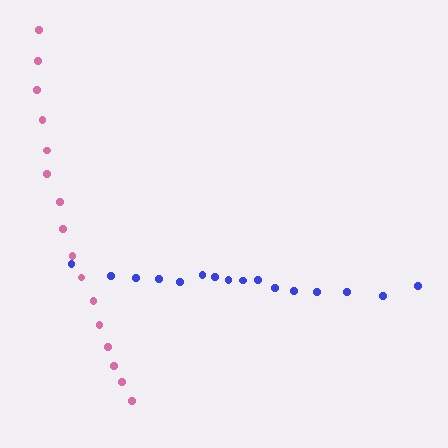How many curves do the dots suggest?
There are 2 distinct paths.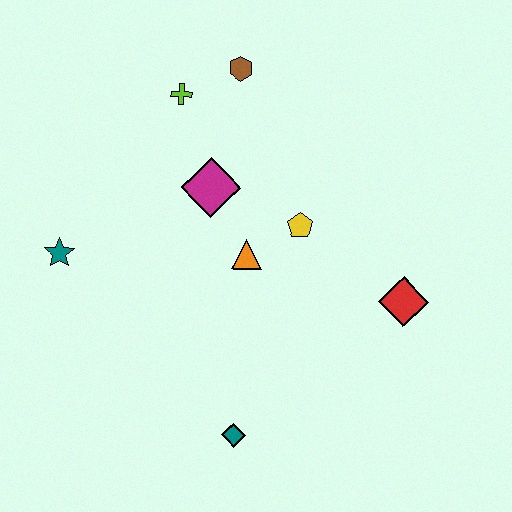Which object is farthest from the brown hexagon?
The teal diamond is farthest from the brown hexagon.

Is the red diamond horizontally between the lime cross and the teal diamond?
No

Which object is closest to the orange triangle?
The yellow pentagon is closest to the orange triangle.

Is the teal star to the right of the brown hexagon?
No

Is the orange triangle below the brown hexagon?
Yes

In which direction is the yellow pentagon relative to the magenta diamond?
The yellow pentagon is to the right of the magenta diamond.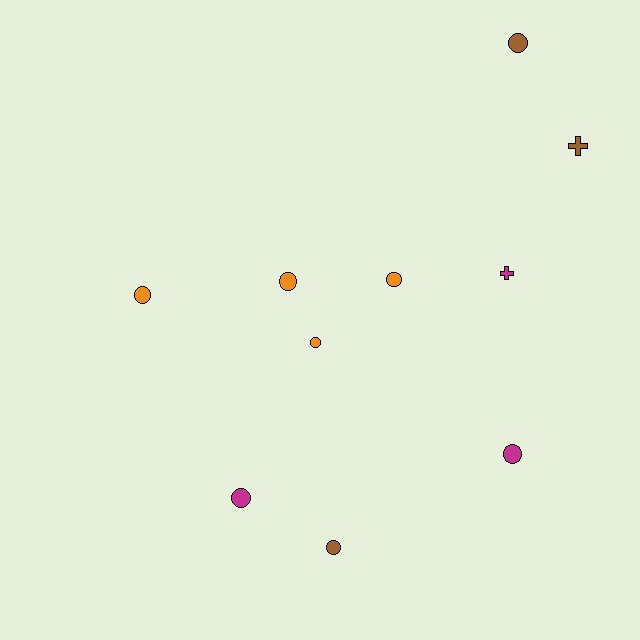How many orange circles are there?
There are 4 orange circles.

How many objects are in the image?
There are 10 objects.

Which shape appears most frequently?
Circle, with 8 objects.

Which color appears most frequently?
Orange, with 4 objects.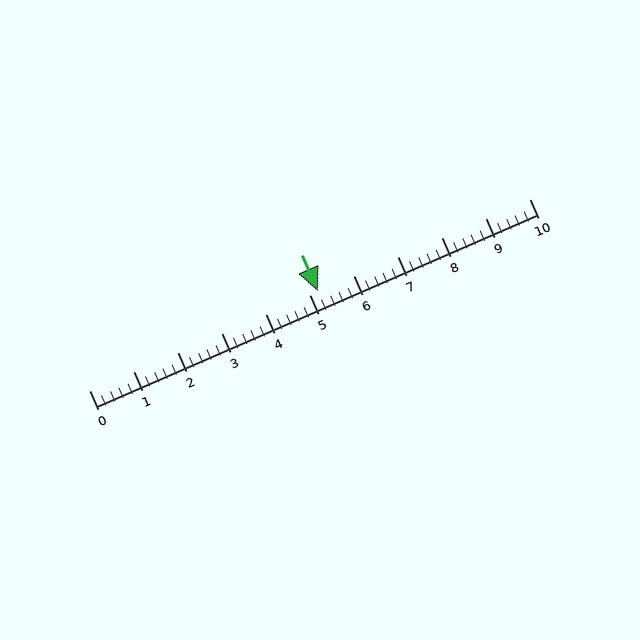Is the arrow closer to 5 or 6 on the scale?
The arrow is closer to 5.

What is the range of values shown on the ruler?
The ruler shows values from 0 to 10.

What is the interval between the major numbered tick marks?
The major tick marks are spaced 1 units apart.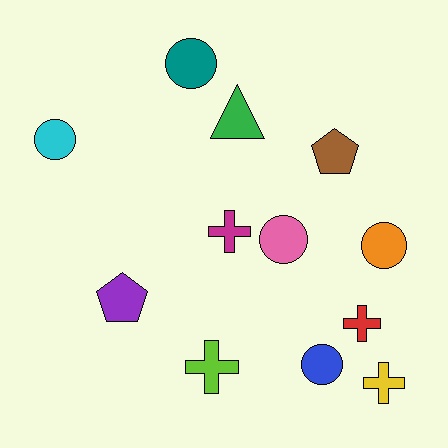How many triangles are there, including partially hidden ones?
There is 1 triangle.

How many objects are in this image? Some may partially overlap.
There are 12 objects.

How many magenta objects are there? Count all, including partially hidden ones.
There is 1 magenta object.